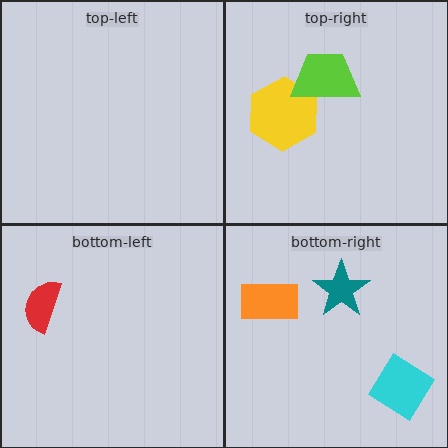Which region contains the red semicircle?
The bottom-left region.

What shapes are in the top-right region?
The yellow hexagon, the lime trapezoid.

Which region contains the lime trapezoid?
The top-right region.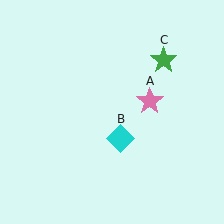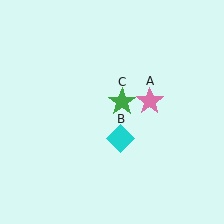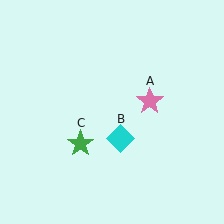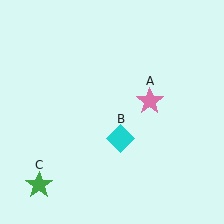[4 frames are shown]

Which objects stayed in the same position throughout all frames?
Pink star (object A) and cyan diamond (object B) remained stationary.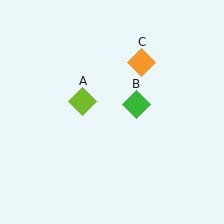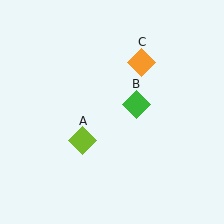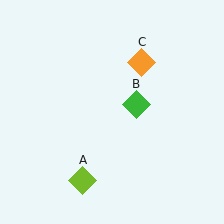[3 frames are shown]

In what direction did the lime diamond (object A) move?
The lime diamond (object A) moved down.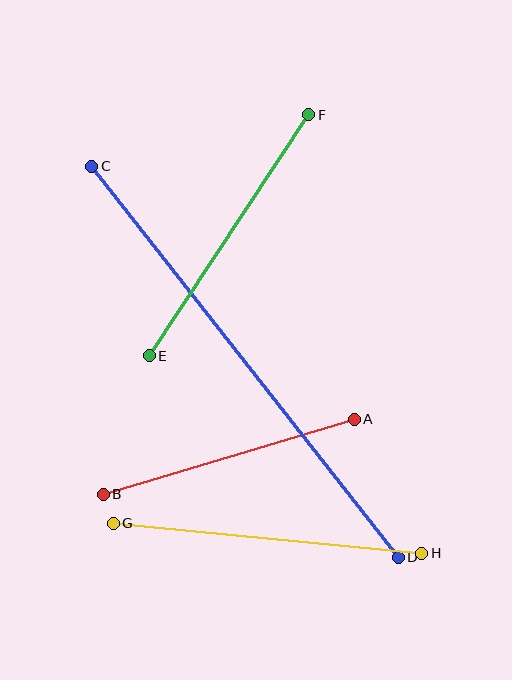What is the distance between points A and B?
The distance is approximately 262 pixels.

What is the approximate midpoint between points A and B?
The midpoint is at approximately (229, 457) pixels.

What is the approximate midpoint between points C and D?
The midpoint is at approximately (245, 362) pixels.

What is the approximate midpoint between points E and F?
The midpoint is at approximately (229, 235) pixels.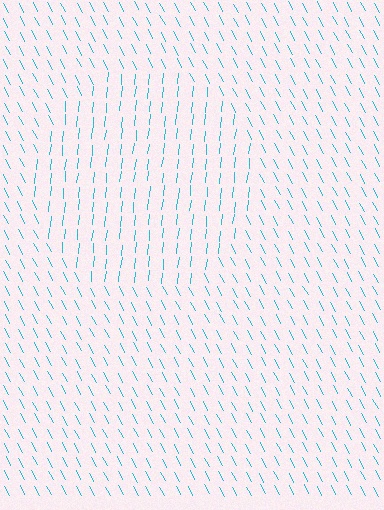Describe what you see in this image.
The image is filled with small cyan line segments. A circle region in the image has lines oriented differently from the surrounding lines, creating a visible texture boundary.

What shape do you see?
I see a circle.